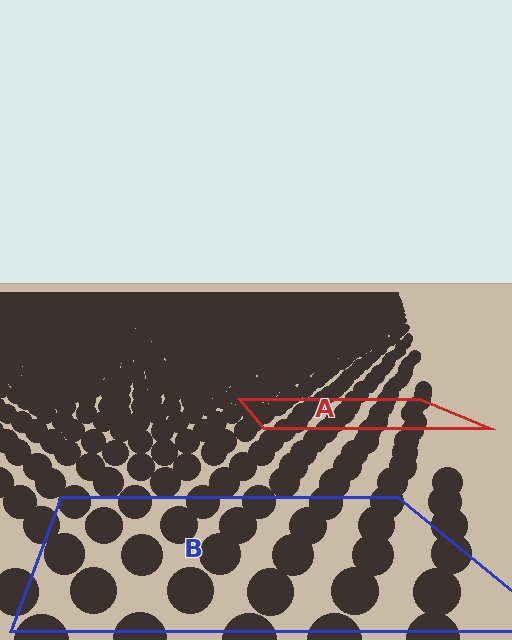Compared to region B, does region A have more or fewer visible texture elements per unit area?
Region A has more texture elements per unit area — they are packed more densely because it is farther away.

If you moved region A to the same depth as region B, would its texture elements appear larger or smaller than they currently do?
They would appear larger. At a closer depth, the same texture elements are projected at a bigger on-screen size.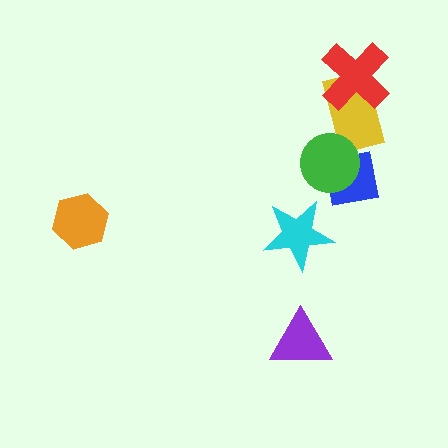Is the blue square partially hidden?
Yes, it is partially covered by another shape.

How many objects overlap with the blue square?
1 object overlaps with the blue square.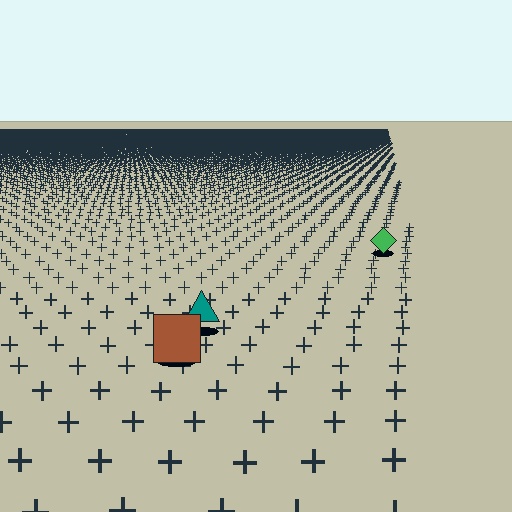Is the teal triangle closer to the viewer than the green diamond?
Yes. The teal triangle is closer — you can tell from the texture gradient: the ground texture is coarser near it.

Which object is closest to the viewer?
The brown square is closest. The texture marks near it are larger and more spread out.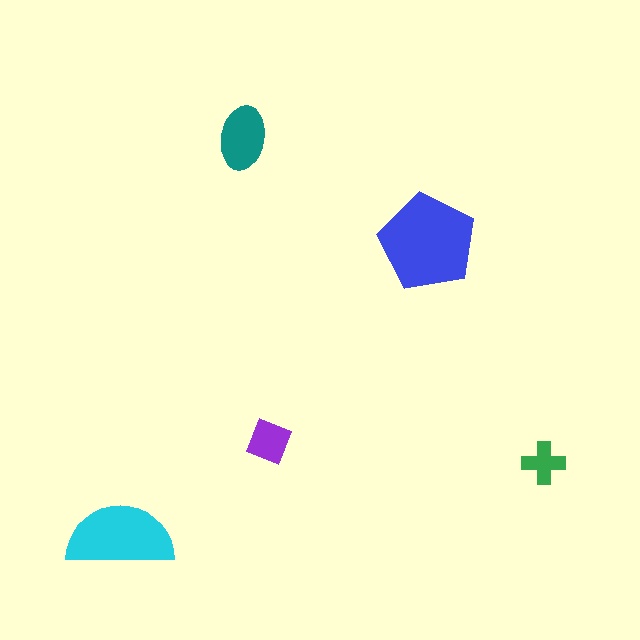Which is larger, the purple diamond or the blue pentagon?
The blue pentagon.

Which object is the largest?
The blue pentagon.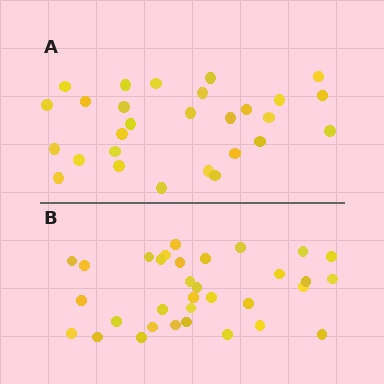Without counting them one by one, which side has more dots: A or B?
Region B (the bottom region) has more dots.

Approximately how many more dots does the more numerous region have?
Region B has about 5 more dots than region A.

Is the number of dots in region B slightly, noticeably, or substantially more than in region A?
Region B has only slightly more — the two regions are fairly close. The ratio is roughly 1.2 to 1.